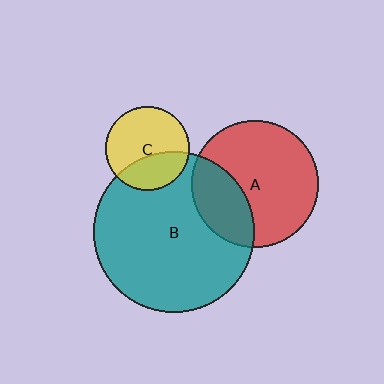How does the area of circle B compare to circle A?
Approximately 1.6 times.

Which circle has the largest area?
Circle B (teal).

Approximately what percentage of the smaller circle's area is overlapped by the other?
Approximately 35%.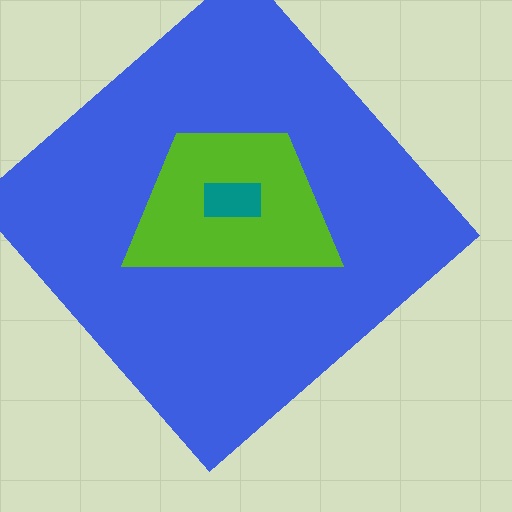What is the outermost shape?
The blue diamond.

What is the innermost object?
The teal rectangle.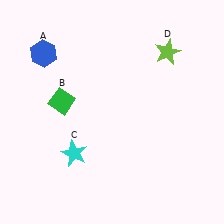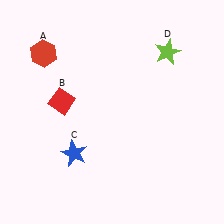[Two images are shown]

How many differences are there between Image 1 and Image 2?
There are 3 differences between the two images.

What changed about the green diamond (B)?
In Image 1, B is green. In Image 2, it changed to red.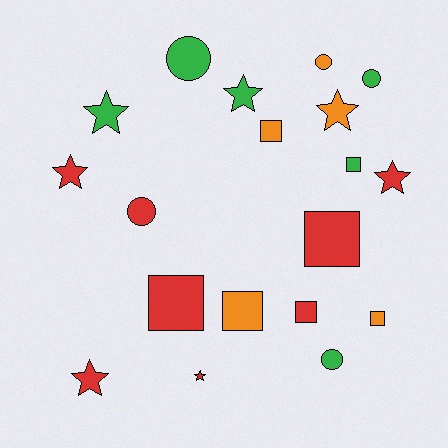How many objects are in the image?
There are 19 objects.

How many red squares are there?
There are 3 red squares.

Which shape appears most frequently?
Square, with 7 objects.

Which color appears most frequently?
Red, with 8 objects.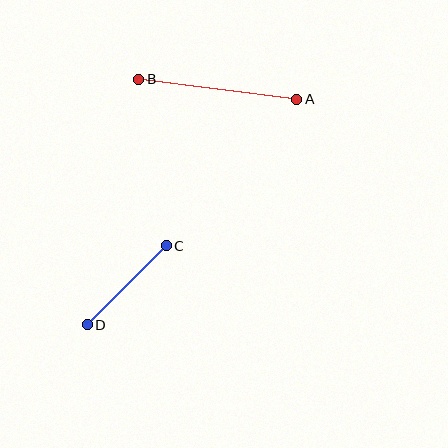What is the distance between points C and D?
The distance is approximately 111 pixels.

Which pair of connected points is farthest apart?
Points A and B are farthest apart.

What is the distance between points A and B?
The distance is approximately 159 pixels.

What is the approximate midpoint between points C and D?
The midpoint is at approximately (127, 285) pixels.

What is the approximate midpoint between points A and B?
The midpoint is at approximately (218, 89) pixels.